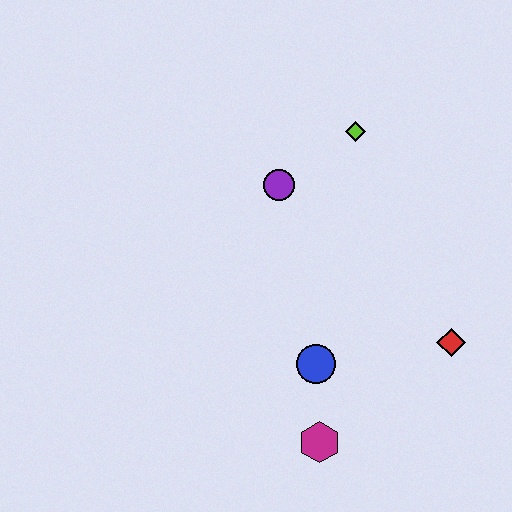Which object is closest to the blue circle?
The magenta hexagon is closest to the blue circle.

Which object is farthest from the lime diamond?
The magenta hexagon is farthest from the lime diamond.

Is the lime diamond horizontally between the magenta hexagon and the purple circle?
No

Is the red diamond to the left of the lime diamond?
No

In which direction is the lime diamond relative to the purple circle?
The lime diamond is to the right of the purple circle.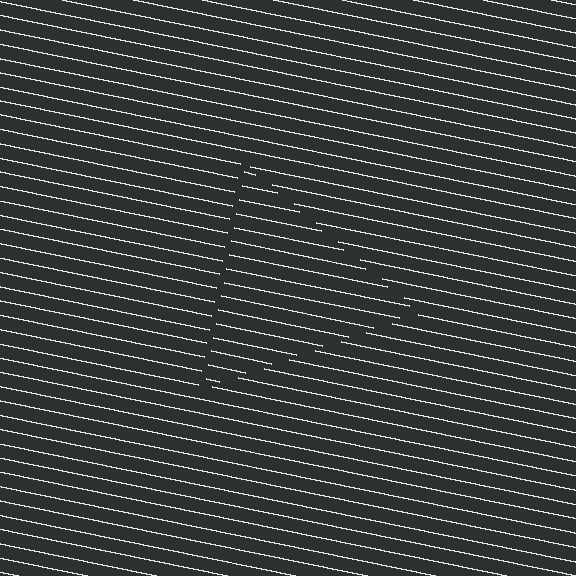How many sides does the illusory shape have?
3 sides — the line-ends trace a triangle.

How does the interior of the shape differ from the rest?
The interior of the shape contains the same grating, shifted by half a period — the contour is defined by the phase discontinuity where line-ends from the inner and outer gratings abut.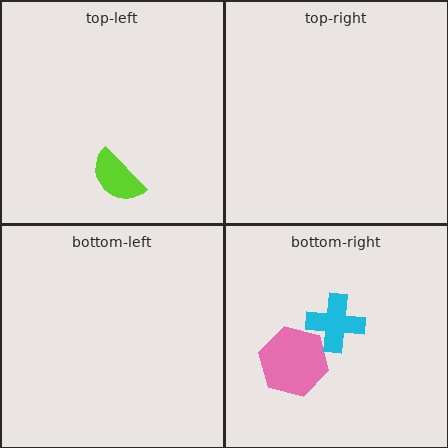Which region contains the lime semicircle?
The top-left region.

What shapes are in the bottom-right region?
The pink hexagon, the cyan cross.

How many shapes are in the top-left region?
1.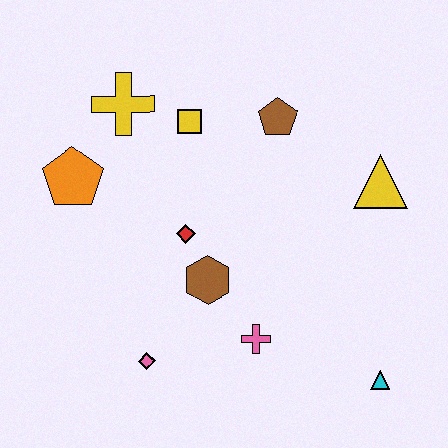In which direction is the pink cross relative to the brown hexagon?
The pink cross is below the brown hexagon.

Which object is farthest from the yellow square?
The cyan triangle is farthest from the yellow square.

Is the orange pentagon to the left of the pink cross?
Yes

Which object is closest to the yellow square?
The yellow cross is closest to the yellow square.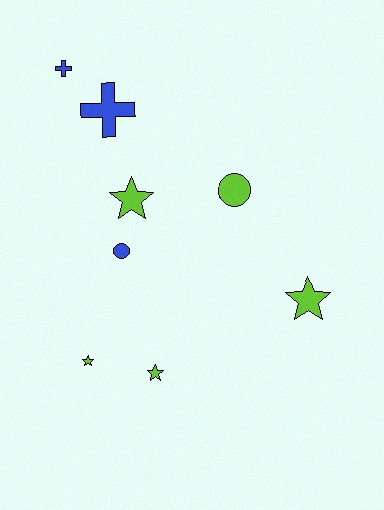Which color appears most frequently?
Lime, with 5 objects.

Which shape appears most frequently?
Star, with 4 objects.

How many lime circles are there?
There is 1 lime circle.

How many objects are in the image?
There are 8 objects.